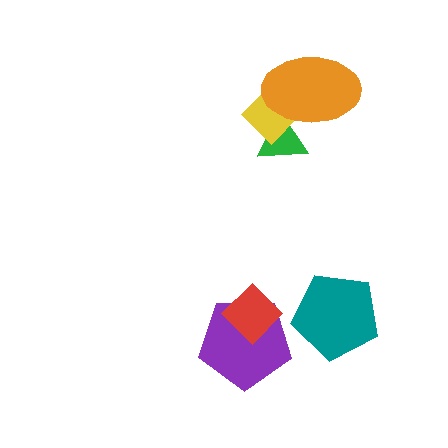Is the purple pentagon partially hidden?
Yes, it is partially covered by another shape.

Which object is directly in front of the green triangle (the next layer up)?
The yellow diamond is directly in front of the green triangle.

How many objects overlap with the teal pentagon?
0 objects overlap with the teal pentagon.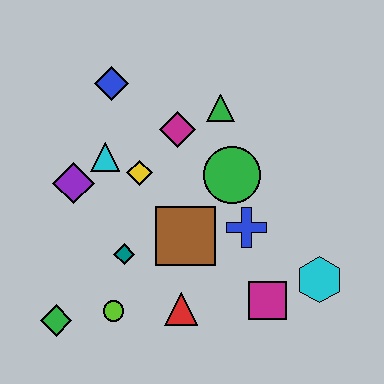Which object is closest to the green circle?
The blue cross is closest to the green circle.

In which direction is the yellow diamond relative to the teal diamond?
The yellow diamond is above the teal diamond.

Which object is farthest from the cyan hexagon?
The blue diamond is farthest from the cyan hexagon.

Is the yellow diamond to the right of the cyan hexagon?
No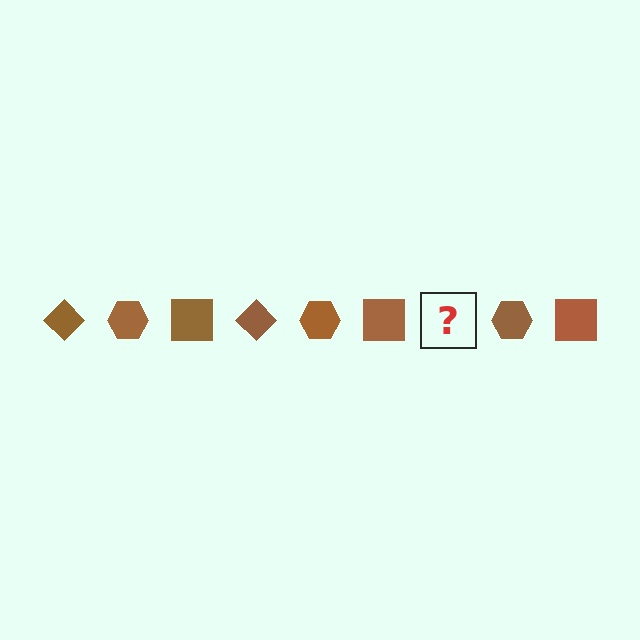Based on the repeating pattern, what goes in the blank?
The blank should be a brown diamond.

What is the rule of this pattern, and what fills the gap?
The rule is that the pattern cycles through diamond, hexagon, square shapes in brown. The gap should be filled with a brown diamond.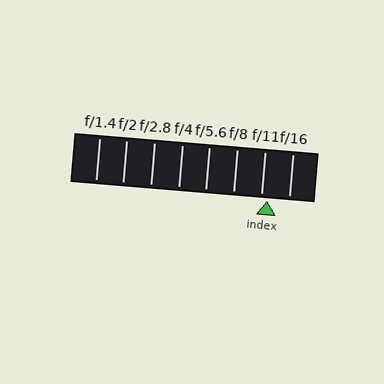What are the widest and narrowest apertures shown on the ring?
The widest aperture shown is f/1.4 and the narrowest is f/16.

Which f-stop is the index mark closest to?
The index mark is closest to f/11.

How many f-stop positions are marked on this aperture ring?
There are 8 f-stop positions marked.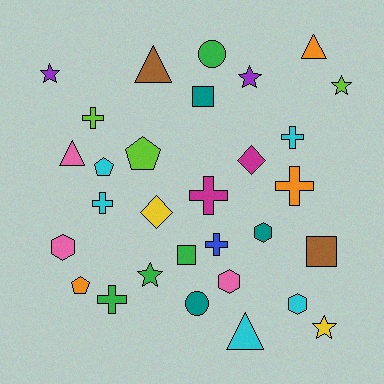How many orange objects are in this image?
There are 3 orange objects.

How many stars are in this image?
There are 5 stars.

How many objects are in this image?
There are 30 objects.